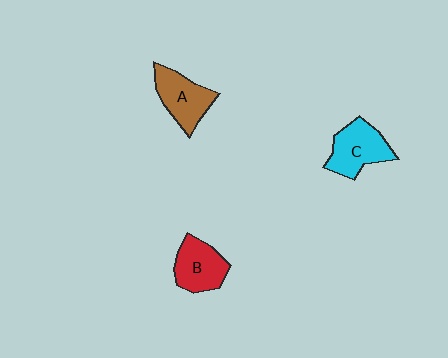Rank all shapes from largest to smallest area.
From largest to smallest: C (cyan), A (brown), B (red).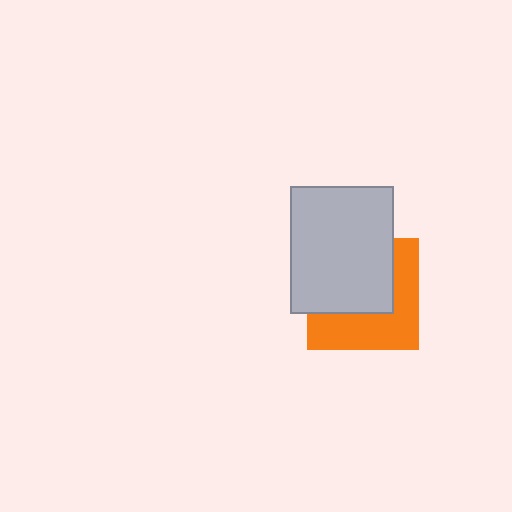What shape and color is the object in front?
The object in front is a light gray rectangle.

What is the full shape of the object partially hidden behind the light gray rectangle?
The partially hidden object is an orange square.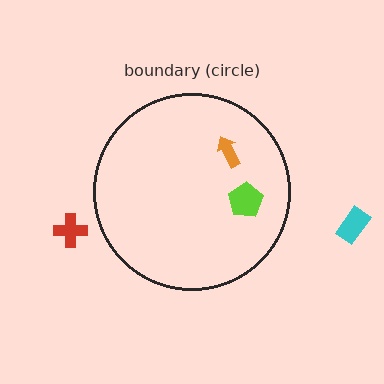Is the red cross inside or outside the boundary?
Outside.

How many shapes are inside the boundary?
2 inside, 2 outside.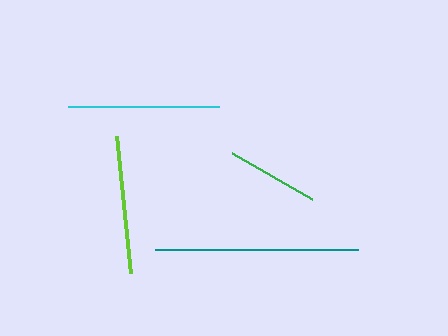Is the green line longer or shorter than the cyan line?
The cyan line is longer than the green line.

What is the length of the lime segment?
The lime segment is approximately 138 pixels long.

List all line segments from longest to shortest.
From longest to shortest: teal, cyan, lime, green.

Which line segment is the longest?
The teal line is the longest at approximately 202 pixels.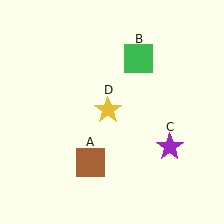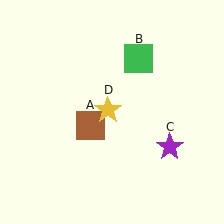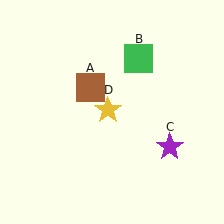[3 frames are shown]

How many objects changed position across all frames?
1 object changed position: brown square (object A).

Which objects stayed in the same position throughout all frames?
Green square (object B) and purple star (object C) and yellow star (object D) remained stationary.